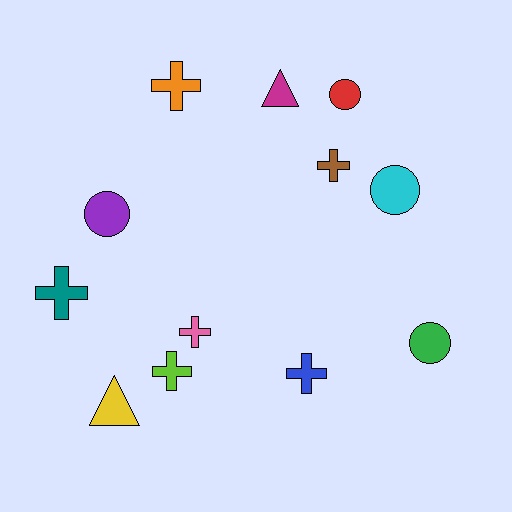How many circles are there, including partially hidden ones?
There are 4 circles.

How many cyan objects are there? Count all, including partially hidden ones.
There is 1 cyan object.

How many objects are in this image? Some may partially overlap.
There are 12 objects.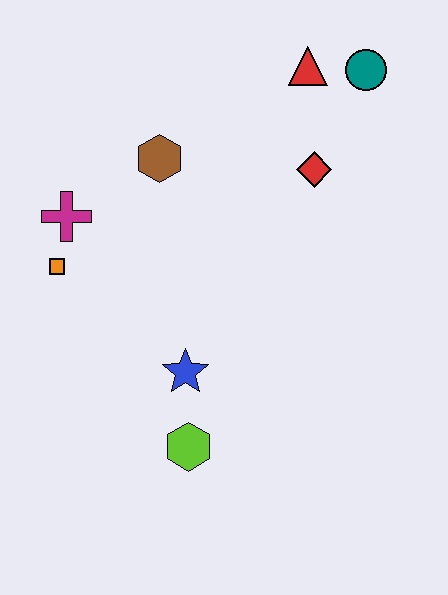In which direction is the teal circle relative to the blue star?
The teal circle is above the blue star.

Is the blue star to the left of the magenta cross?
No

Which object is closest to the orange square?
The magenta cross is closest to the orange square.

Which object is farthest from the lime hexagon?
The teal circle is farthest from the lime hexagon.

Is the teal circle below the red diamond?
No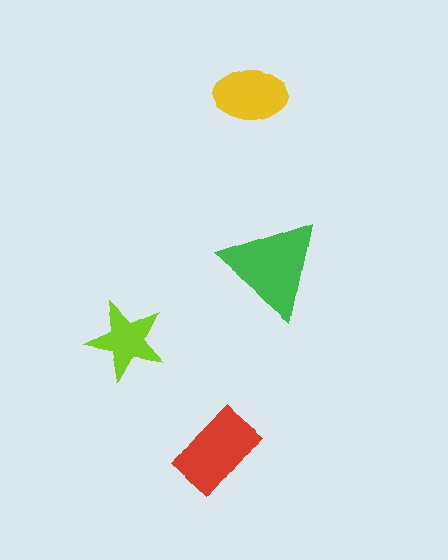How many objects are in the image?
There are 4 objects in the image.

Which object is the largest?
The green triangle.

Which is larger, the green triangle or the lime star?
The green triangle.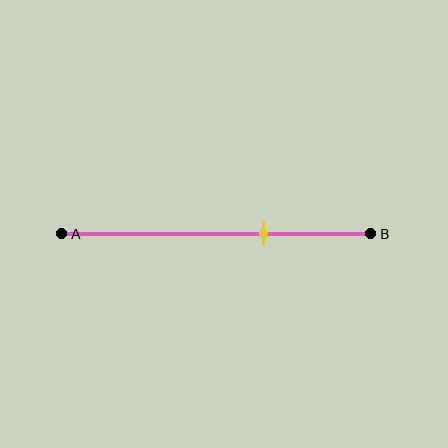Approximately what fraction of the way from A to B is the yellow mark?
The yellow mark is approximately 65% of the way from A to B.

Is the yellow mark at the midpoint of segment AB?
No, the mark is at about 65% from A, not at the 50% midpoint.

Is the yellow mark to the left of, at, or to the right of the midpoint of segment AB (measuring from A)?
The yellow mark is to the right of the midpoint of segment AB.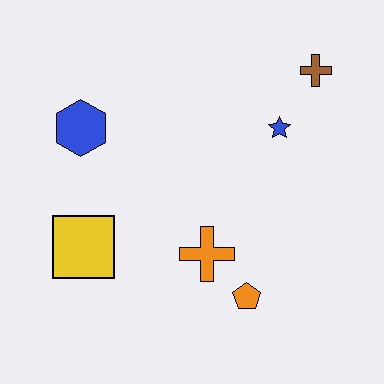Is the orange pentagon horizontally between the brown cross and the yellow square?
Yes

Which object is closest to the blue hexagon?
The yellow square is closest to the blue hexagon.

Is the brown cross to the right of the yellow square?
Yes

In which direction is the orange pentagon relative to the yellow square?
The orange pentagon is to the right of the yellow square.